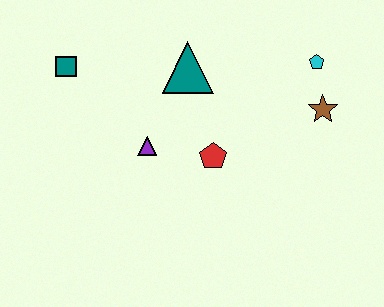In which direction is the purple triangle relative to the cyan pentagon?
The purple triangle is to the left of the cyan pentagon.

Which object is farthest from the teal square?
The brown star is farthest from the teal square.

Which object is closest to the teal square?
The purple triangle is closest to the teal square.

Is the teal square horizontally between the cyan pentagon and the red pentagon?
No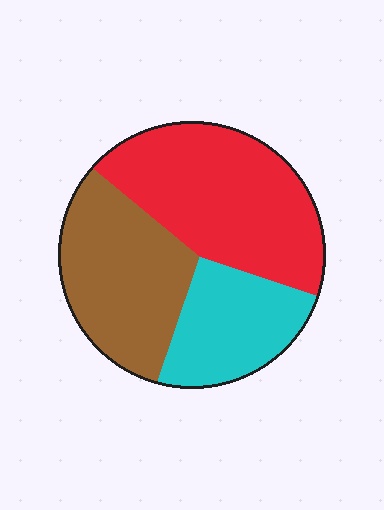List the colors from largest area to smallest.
From largest to smallest: red, brown, cyan.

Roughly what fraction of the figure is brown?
Brown takes up between a quarter and a half of the figure.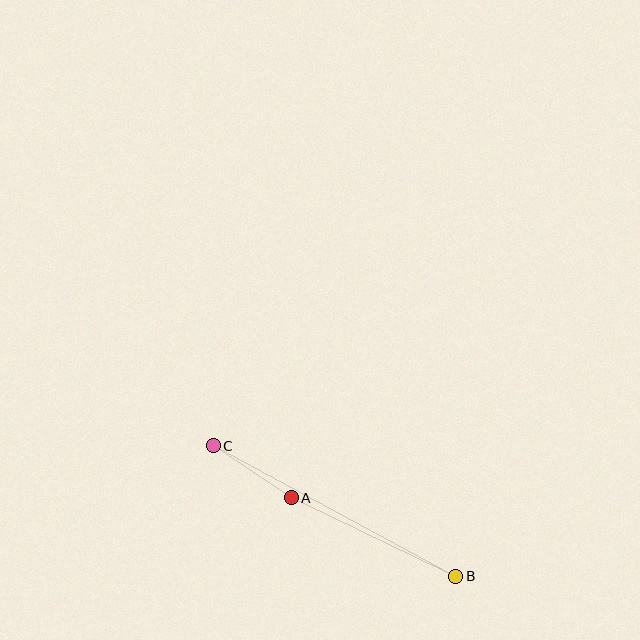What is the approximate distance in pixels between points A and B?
The distance between A and B is approximately 182 pixels.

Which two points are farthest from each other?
Points B and C are farthest from each other.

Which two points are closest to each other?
Points A and C are closest to each other.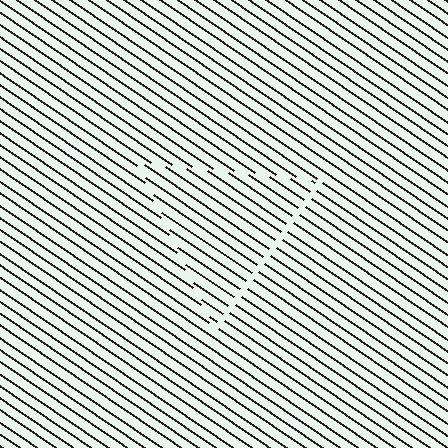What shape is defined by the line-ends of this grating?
An illusory triangle. The interior of the shape contains the same grating, shifted by half a period — the contour is defined by the phase discontinuity where line-ends from the inner and outer gratings abut.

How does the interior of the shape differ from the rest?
The interior of the shape contains the same grating, shifted by half a period — the contour is defined by the phase discontinuity where line-ends from the inner and outer gratings abut.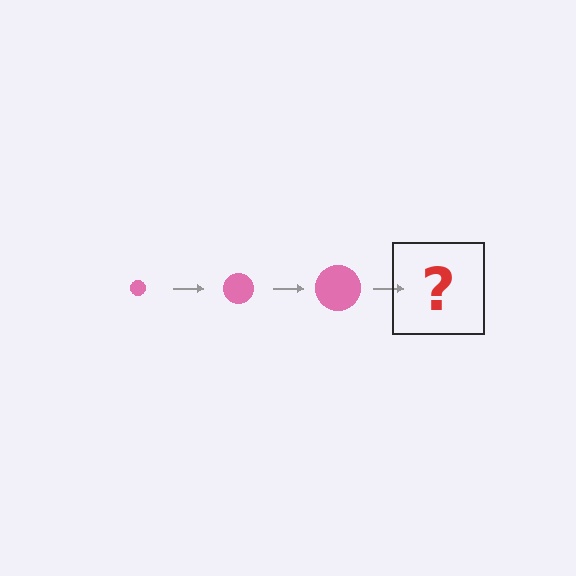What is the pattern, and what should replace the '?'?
The pattern is that the circle gets progressively larger each step. The '?' should be a pink circle, larger than the previous one.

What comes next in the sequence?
The next element should be a pink circle, larger than the previous one.